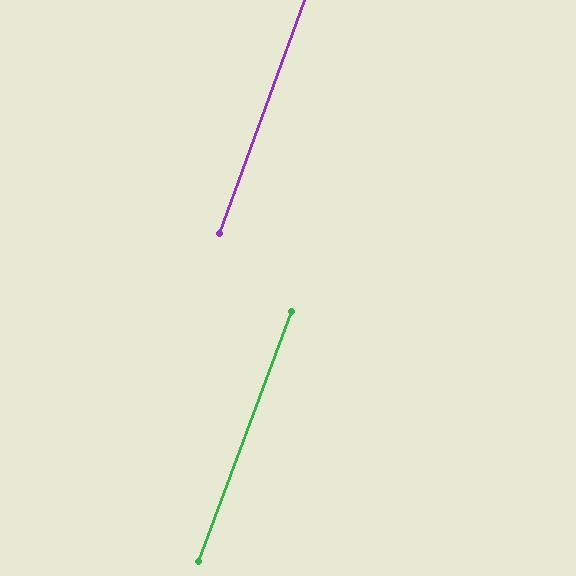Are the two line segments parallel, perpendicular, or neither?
Parallel — their directions differ by only 0.6°.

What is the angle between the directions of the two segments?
Approximately 1 degree.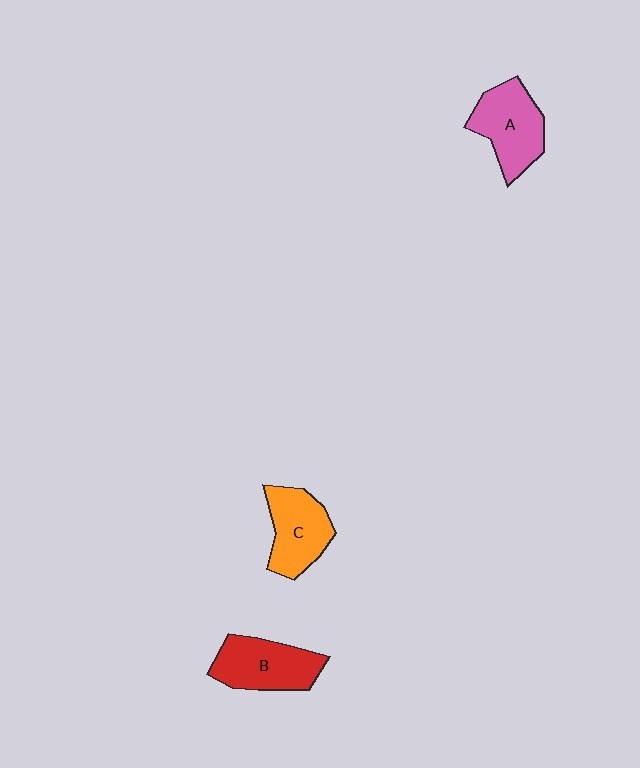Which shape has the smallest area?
Shape C (orange).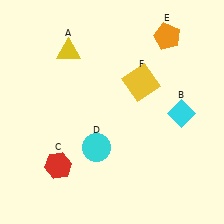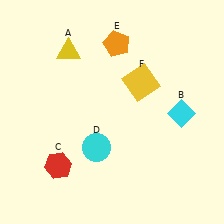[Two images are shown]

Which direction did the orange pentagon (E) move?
The orange pentagon (E) moved left.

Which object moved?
The orange pentagon (E) moved left.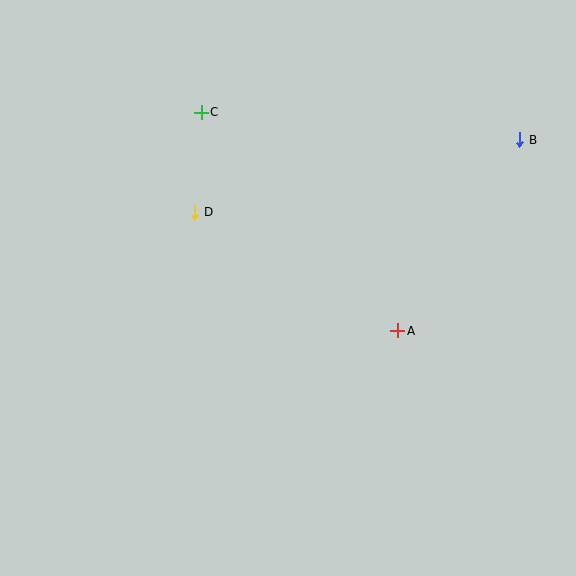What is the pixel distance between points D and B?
The distance between D and B is 333 pixels.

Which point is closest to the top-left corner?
Point C is closest to the top-left corner.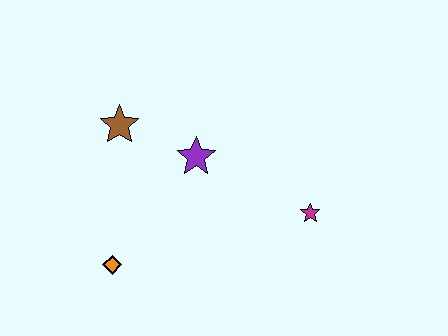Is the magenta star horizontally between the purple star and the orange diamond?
No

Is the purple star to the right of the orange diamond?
Yes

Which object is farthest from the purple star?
The orange diamond is farthest from the purple star.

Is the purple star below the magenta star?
No